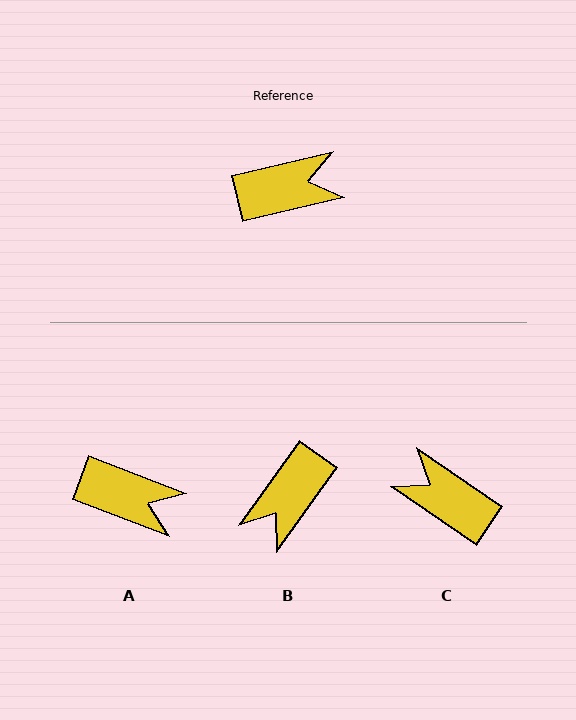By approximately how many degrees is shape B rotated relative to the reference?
Approximately 139 degrees clockwise.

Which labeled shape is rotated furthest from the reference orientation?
B, about 139 degrees away.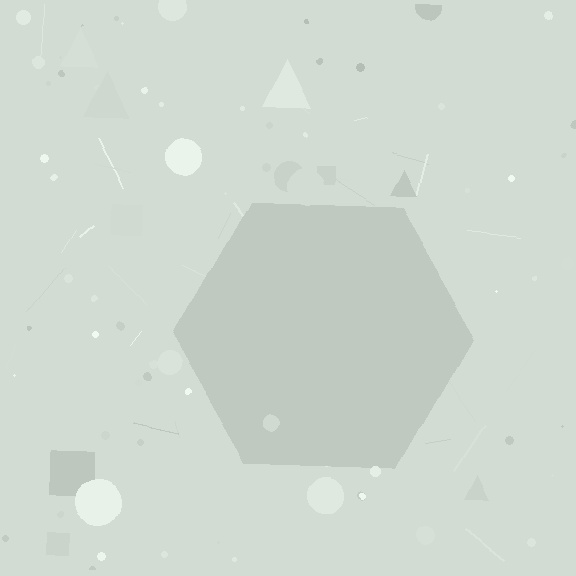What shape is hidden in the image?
A hexagon is hidden in the image.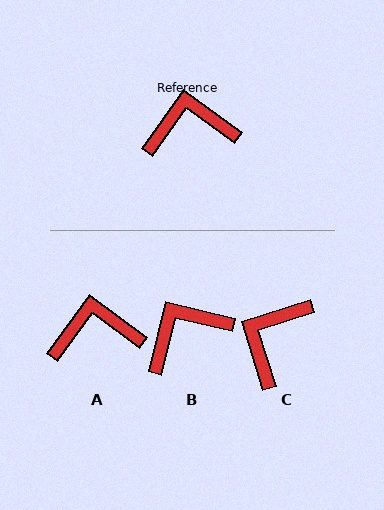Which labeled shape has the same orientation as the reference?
A.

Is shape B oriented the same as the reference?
No, it is off by about 22 degrees.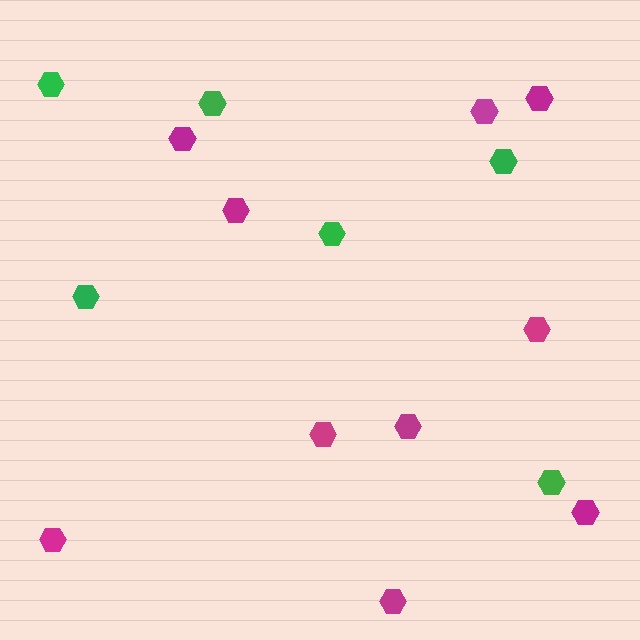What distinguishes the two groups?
There are 2 groups: one group of magenta hexagons (10) and one group of green hexagons (6).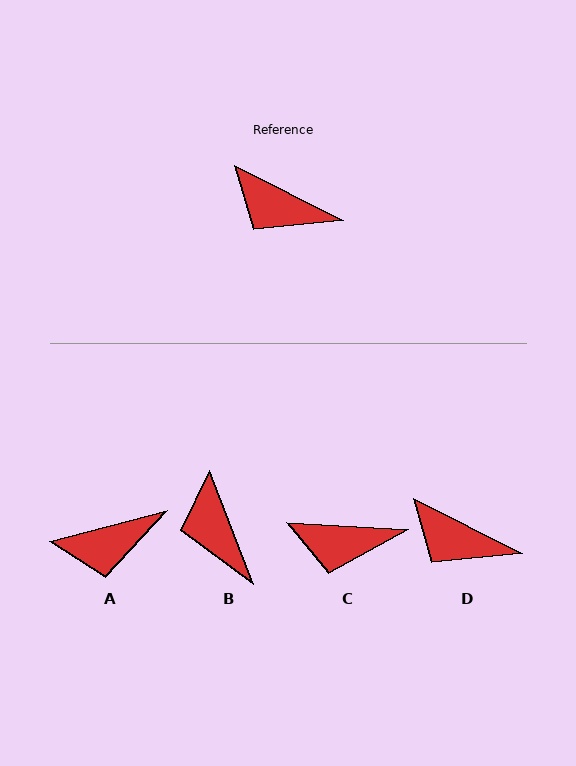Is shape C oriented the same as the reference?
No, it is off by about 23 degrees.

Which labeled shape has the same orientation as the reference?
D.